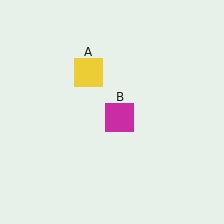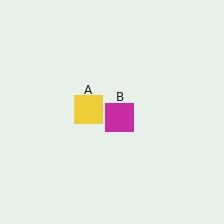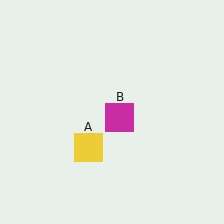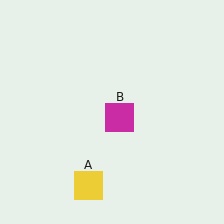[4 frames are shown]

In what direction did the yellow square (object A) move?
The yellow square (object A) moved down.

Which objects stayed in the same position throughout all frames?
Magenta square (object B) remained stationary.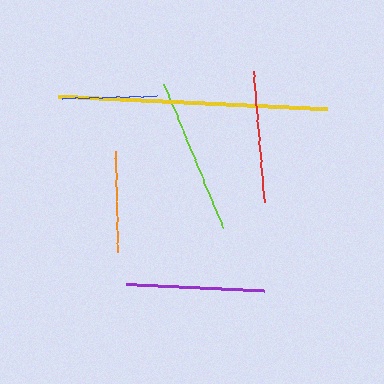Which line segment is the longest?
The yellow line is the longest at approximately 269 pixels.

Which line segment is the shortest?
The blue line is the shortest at approximately 94 pixels.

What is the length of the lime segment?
The lime segment is approximately 156 pixels long.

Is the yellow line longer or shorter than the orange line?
The yellow line is longer than the orange line.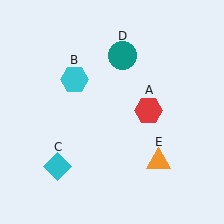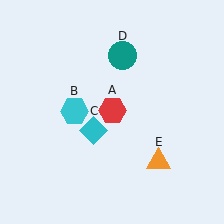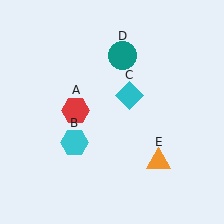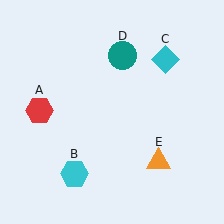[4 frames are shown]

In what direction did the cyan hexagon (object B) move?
The cyan hexagon (object B) moved down.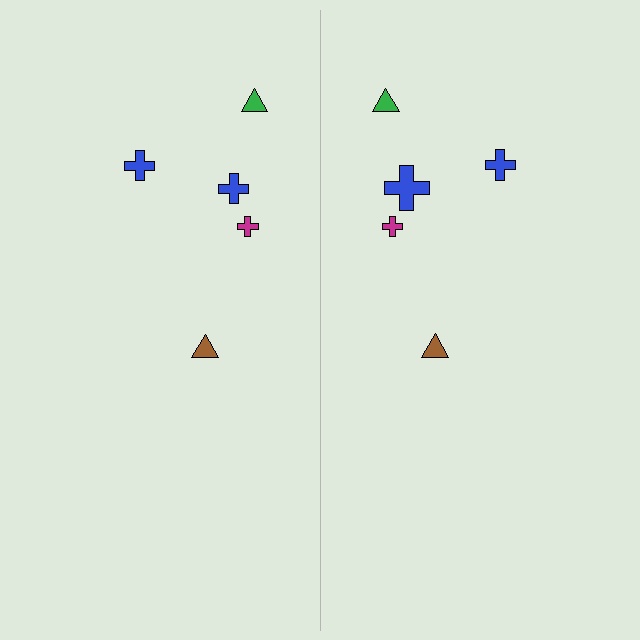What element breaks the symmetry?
The blue cross on the right side has a different size than its mirror counterpart.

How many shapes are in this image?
There are 10 shapes in this image.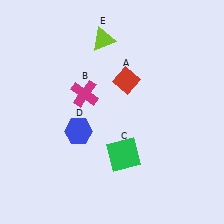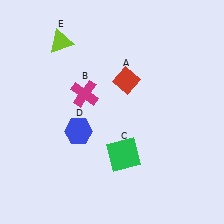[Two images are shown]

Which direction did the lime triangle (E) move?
The lime triangle (E) moved left.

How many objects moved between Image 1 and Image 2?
1 object moved between the two images.